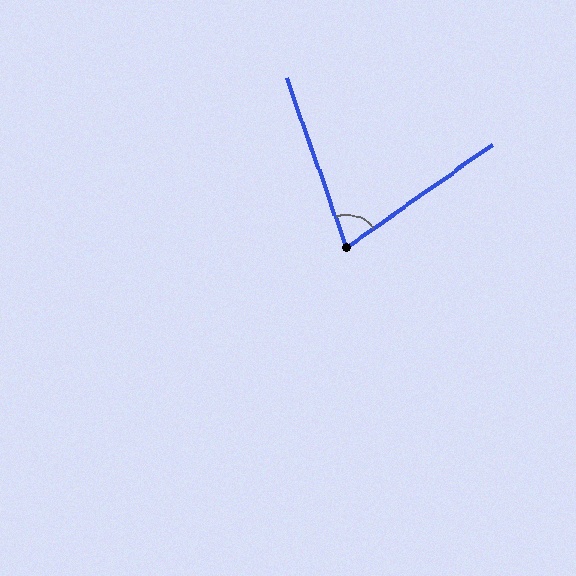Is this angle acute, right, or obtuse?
It is acute.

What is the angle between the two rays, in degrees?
Approximately 74 degrees.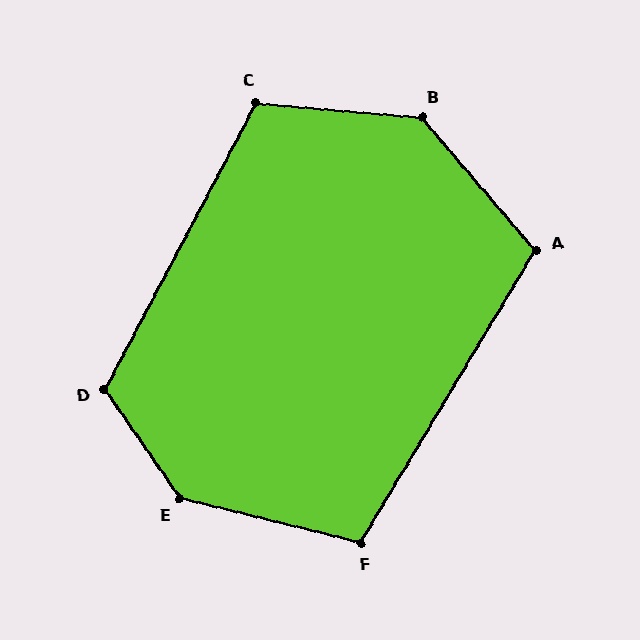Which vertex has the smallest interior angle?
F, at approximately 107 degrees.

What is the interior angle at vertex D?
Approximately 117 degrees (obtuse).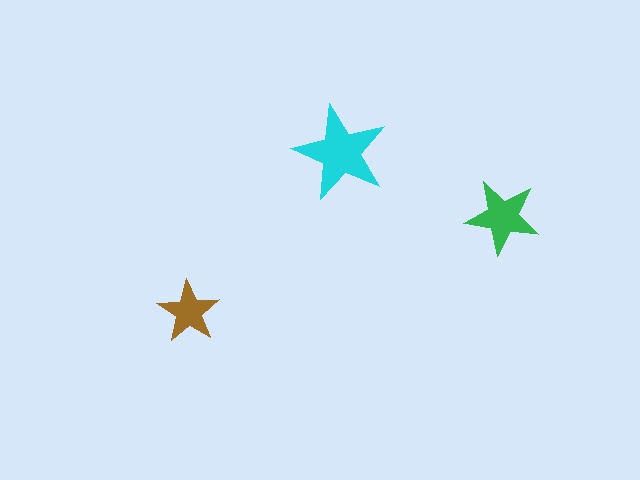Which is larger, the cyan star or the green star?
The cyan one.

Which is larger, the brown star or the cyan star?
The cyan one.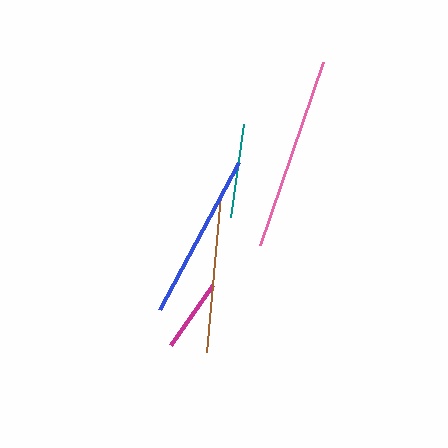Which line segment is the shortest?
The magenta line is the shortest at approximately 73 pixels.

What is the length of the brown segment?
The brown segment is approximately 158 pixels long.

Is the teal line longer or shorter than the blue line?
The blue line is longer than the teal line.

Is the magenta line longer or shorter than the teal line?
The teal line is longer than the magenta line.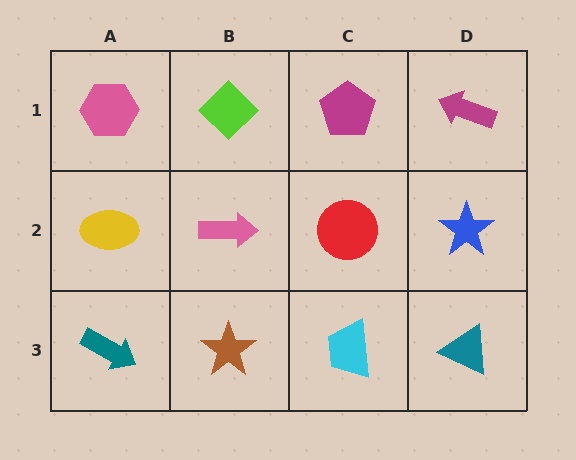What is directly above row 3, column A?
A yellow ellipse.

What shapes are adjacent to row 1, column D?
A blue star (row 2, column D), a magenta pentagon (row 1, column C).